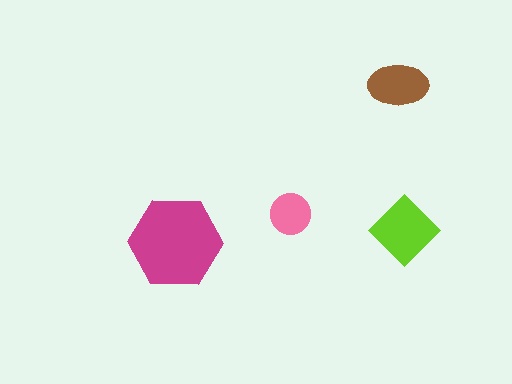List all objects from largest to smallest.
The magenta hexagon, the lime diamond, the brown ellipse, the pink circle.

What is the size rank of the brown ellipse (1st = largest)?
3rd.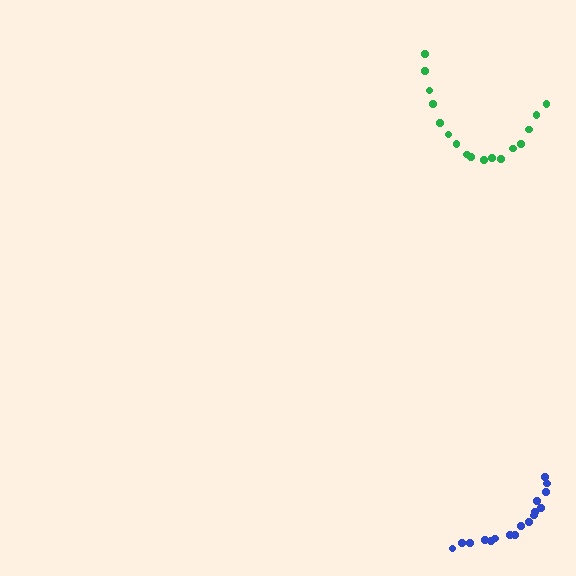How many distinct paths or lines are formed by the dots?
There are 2 distinct paths.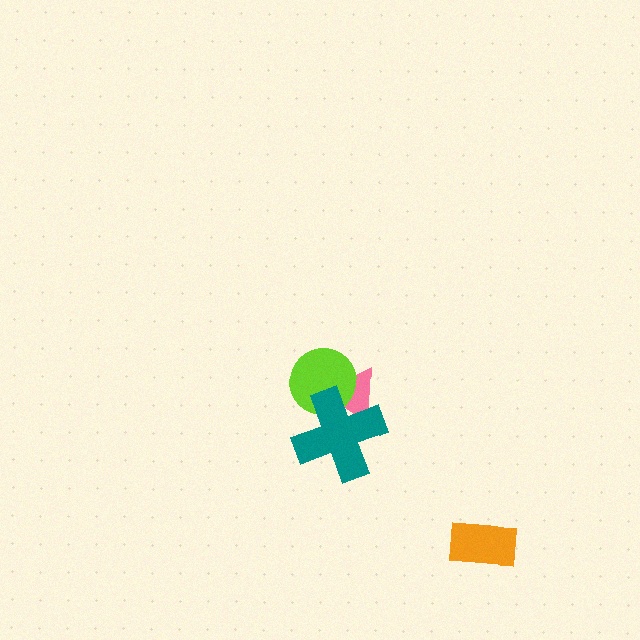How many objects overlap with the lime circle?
2 objects overlap with the lime circle.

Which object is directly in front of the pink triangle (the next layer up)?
The lime circle is directly in front of the pink triangle.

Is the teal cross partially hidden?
No, no other shape covers it.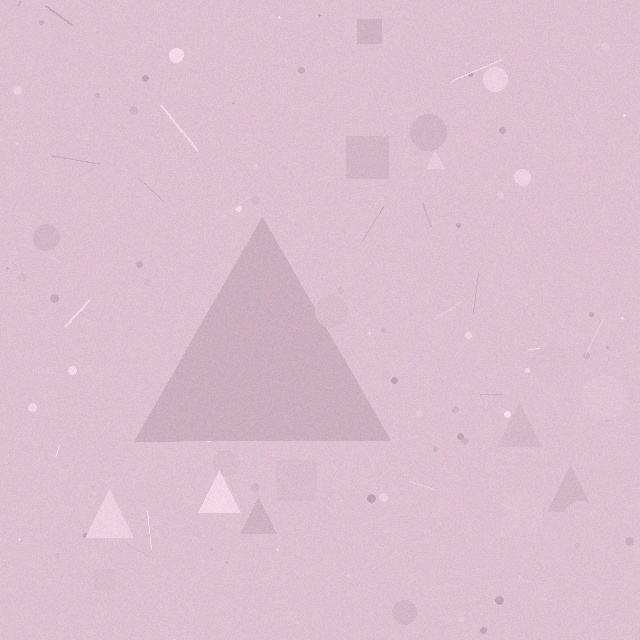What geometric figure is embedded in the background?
A triangle is embedded in the background.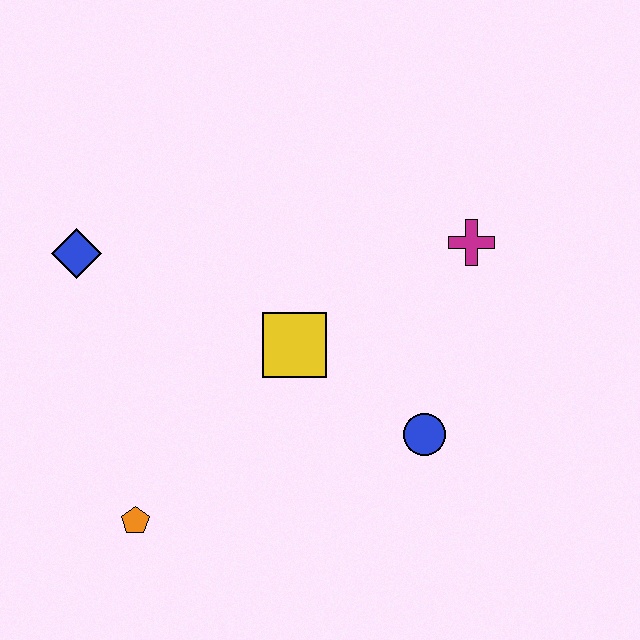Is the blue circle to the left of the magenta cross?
Yes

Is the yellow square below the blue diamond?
Yes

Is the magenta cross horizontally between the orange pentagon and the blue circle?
No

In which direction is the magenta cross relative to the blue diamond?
The magenta cross is to the right of the blue diamond.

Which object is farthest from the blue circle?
The blue diamond is farthest from the blue circle.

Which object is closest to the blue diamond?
The yellow square is closest to the blue diamond.